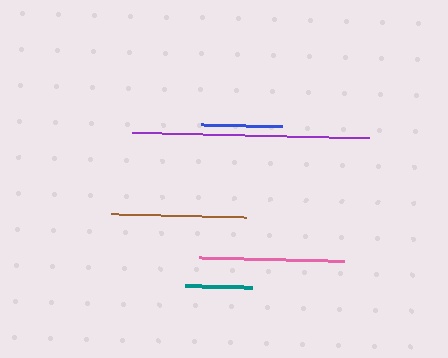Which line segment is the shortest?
The teal line is the shortest at approximately 67 pixels.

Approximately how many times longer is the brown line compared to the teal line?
The brown line is approximately 2.0 times the length of the teal line.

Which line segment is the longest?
The purple line is the longest at approximately 236 pixels.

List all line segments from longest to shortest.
From longest to shortest: purple, pink, brown, blue, teal.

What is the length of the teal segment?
The teal segment is approximately 67 pixels long.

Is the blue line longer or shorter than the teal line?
The blue line is longer than the teal line.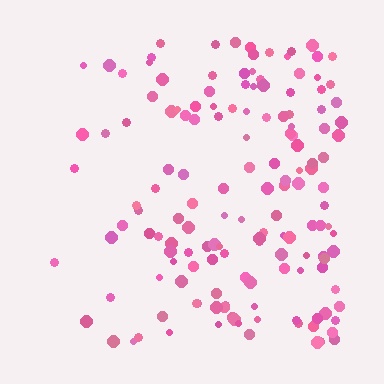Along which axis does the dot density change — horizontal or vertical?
Horizontal.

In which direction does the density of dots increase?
From left to right, with the right side densest.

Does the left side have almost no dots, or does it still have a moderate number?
Still a moderate number, just noticeably fewer than the right.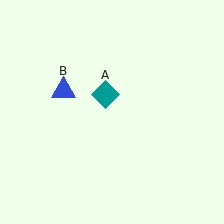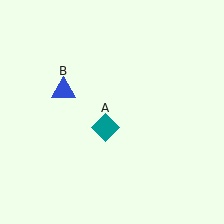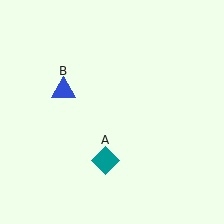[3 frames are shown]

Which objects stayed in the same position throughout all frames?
Blue triangle (object B) remained stationary.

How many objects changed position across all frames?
1 object changed position: teal diamond (object A).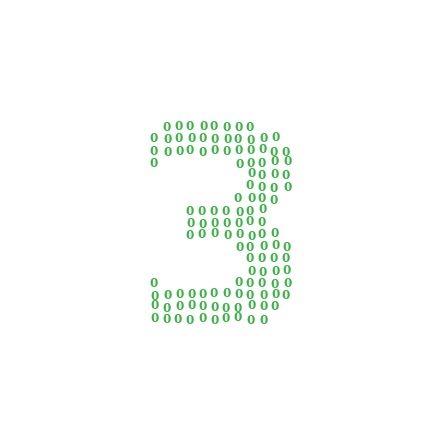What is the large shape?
The large shape is the digit 3.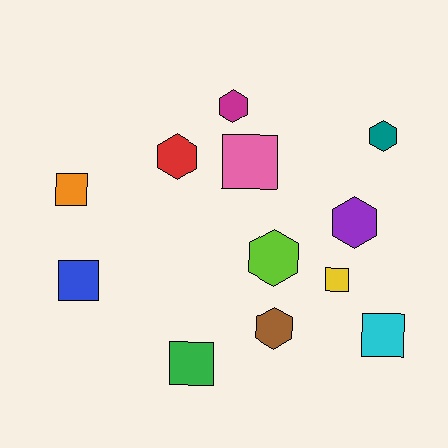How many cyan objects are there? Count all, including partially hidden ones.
There is 1 cyan object.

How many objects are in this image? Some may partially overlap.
There are 12 objects.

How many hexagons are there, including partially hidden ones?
There are 6 hexagons.